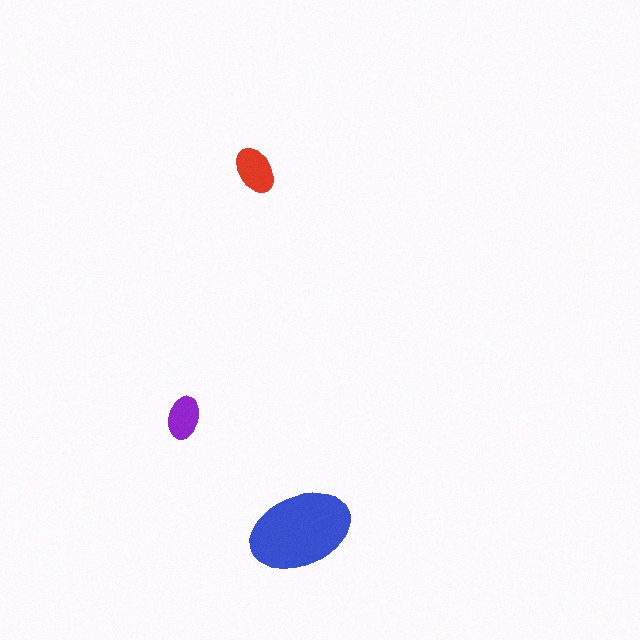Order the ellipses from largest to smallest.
the blue one, the red one, the purple one.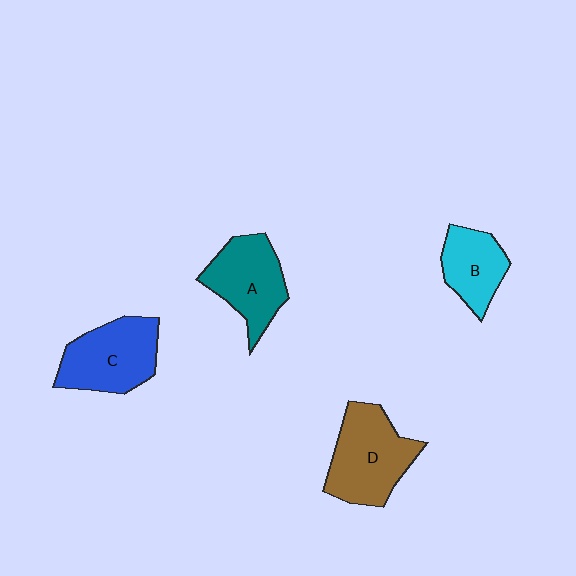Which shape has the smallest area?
Shape B (cyan).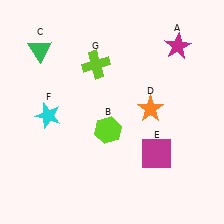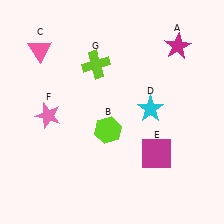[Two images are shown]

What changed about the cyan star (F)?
In Image 1, F is cyan. In Image 2, it changed to pink.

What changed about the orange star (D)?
In Image 1, D is orange. In Image 2, it changed to cyan.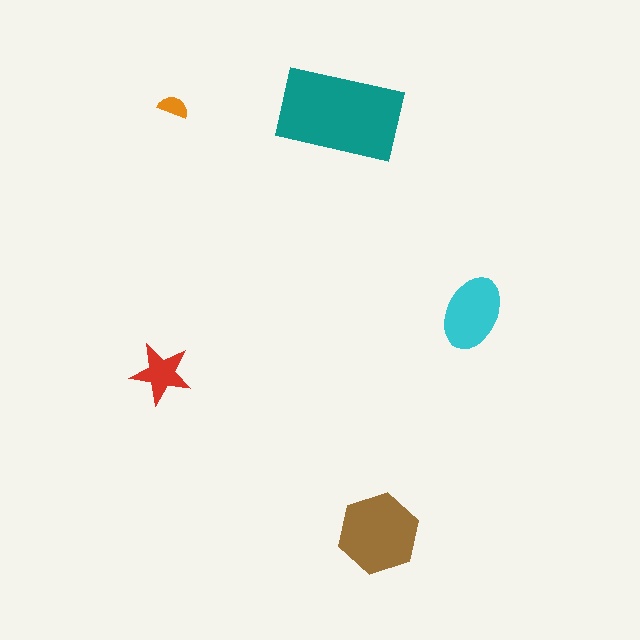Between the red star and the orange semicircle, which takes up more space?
The red star.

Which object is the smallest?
The orange semicircle.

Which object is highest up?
The orange semicircle is topmost.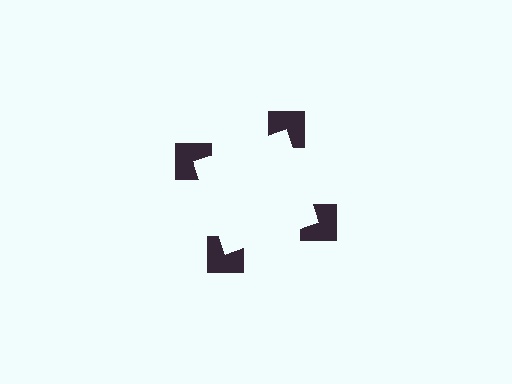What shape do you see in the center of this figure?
An illusory square — its edges are inferred from the aligned wedge cuts in the notched squares, not physically drawn.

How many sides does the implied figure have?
4 sides.